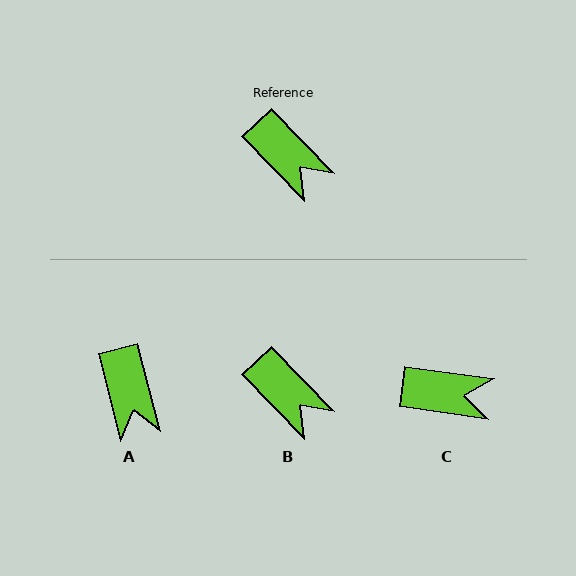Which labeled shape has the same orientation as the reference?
B.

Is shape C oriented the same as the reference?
No, it is off by about 38 degrees.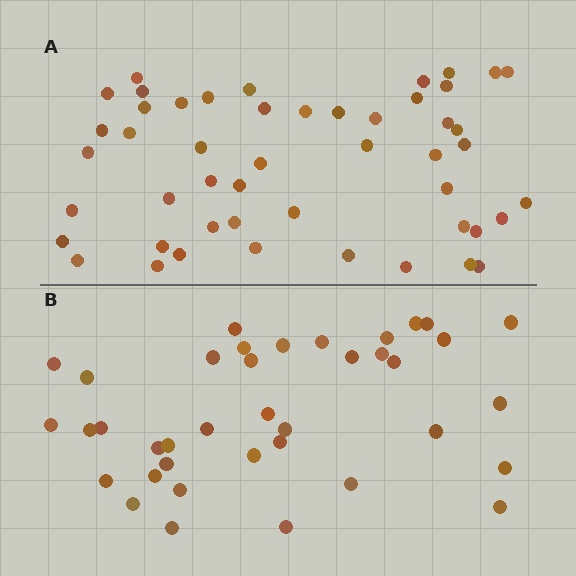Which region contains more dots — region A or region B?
Region A (the top region) has more dots.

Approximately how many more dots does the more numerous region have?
Region A has roughly 12 or so more dots than region B.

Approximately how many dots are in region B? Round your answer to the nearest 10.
About 40 dots. (The exact count is 38, which rounds to 40.)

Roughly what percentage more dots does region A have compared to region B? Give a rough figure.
About 30% more.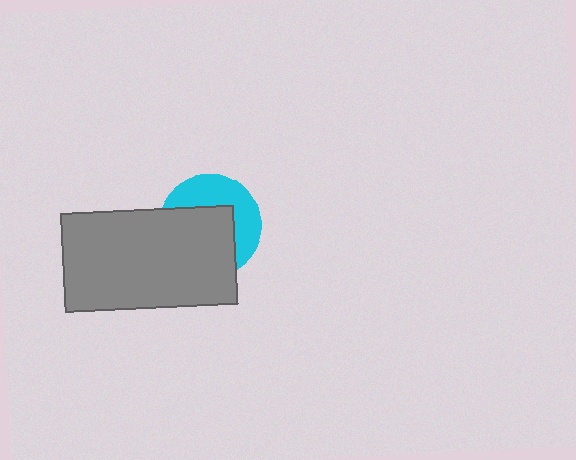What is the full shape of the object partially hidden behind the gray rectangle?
The partially hidden object is a cyan circle.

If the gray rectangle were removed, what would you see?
You would see the complete cyan circle.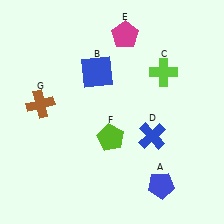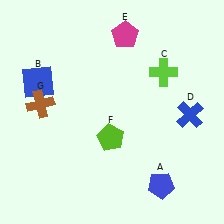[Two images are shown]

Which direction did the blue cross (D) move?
The blue cross (D) moved right.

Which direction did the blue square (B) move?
The blue square (B) moved left.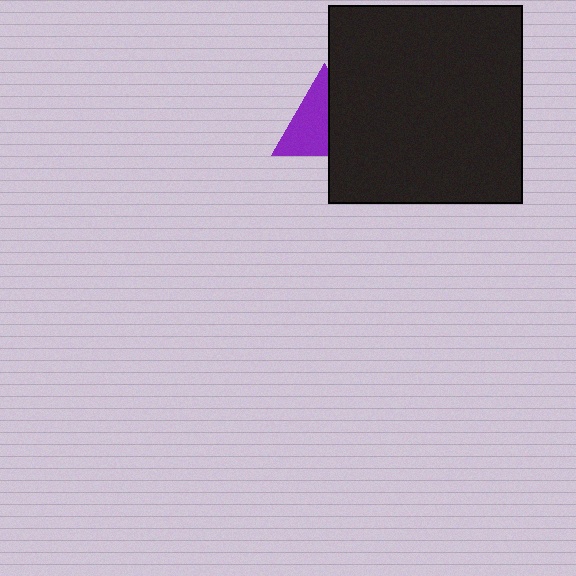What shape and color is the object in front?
The object in front is a black rectangle.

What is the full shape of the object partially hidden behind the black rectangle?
The partially hidden object is a purple triangle.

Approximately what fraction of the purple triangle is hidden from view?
Roughly 45% of the purple triangle is hidden behind the black rectangle.